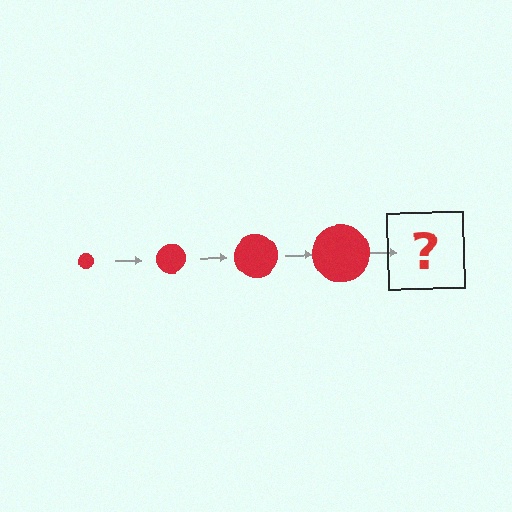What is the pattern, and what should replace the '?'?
The pattern is that the circle gets progressively larger each step. The '?' should be a red circle, larger than the previous one.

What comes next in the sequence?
The next element should be a red circle, larger than the previous one.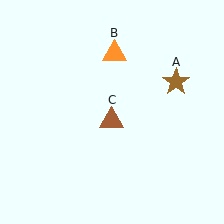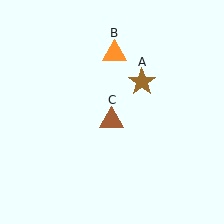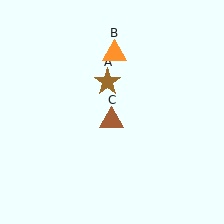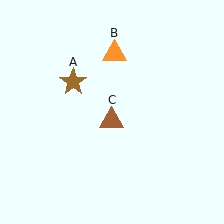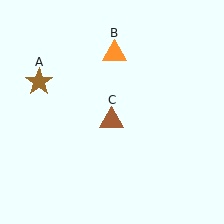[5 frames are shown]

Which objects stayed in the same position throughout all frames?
Orange triangle (object B) and brown triangle (object C) remained stationary.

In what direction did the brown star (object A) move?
The brown star (object A) moved left.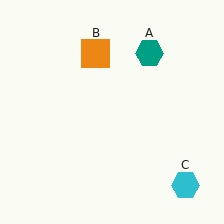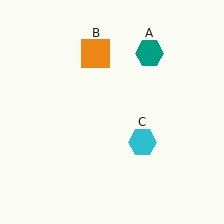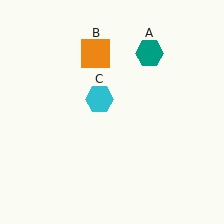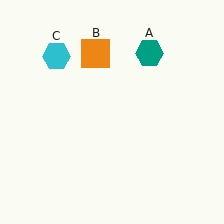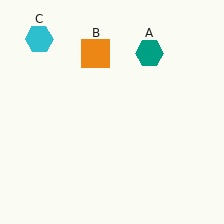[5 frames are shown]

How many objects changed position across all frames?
1 object changed position: cyan hexagon (object C).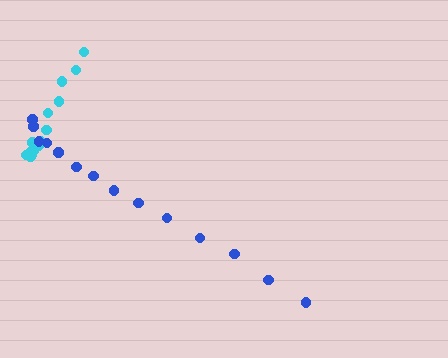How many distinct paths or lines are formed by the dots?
There are 2 distinct paths.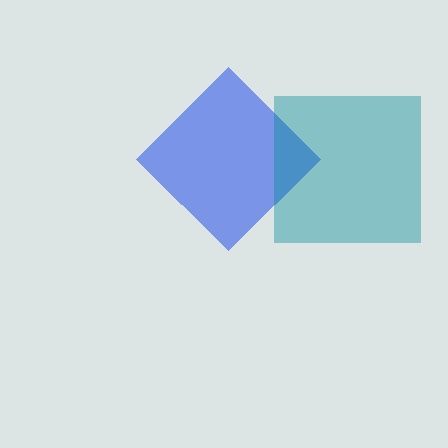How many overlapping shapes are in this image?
There are 2 overlapping shapes in the image.